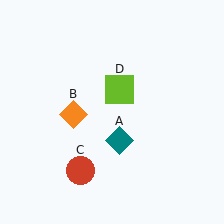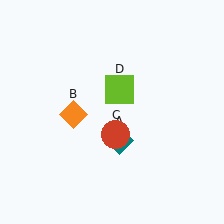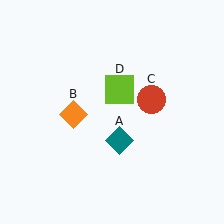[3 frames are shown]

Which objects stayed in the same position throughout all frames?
Teal diamond (object A) and orange diamond (object B) and lime square (object D) remained stationary.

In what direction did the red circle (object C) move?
The red circle (object C) moved up and to the right.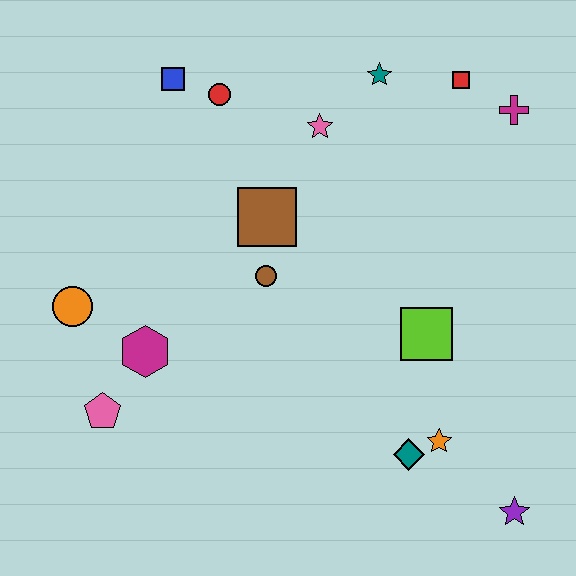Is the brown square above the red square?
No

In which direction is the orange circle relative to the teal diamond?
The orange circle is to the left of the teal diamond.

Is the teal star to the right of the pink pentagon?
Yes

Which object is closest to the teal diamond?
The orange star is closest to the teal diamond.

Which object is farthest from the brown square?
The purple star is farthest from the brown square.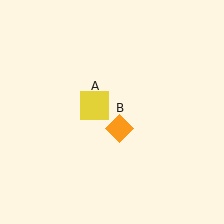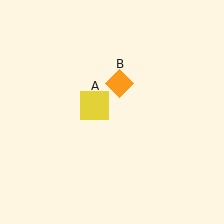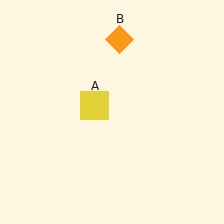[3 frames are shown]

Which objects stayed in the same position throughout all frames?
Yellow square (object A) remained stationary.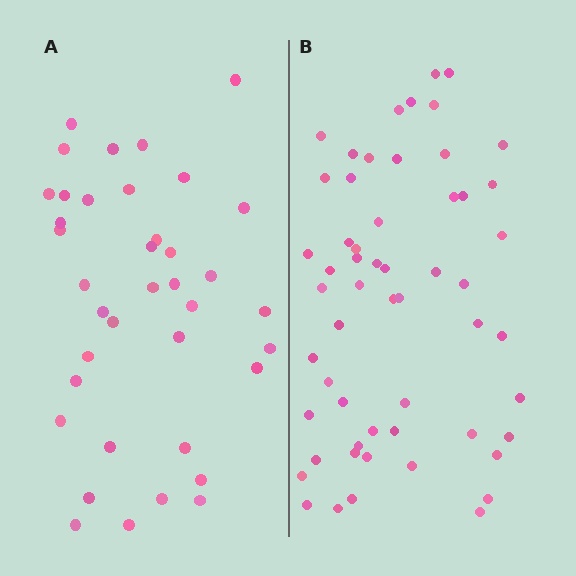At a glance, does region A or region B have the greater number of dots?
Region B (the right region) has more dots.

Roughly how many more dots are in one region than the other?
Region B has approximately 20 more dots than region A.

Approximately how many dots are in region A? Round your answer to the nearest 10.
About 40 dots. (The exact count is 38, which rounds to 40.)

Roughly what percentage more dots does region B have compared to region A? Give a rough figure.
About 45% more.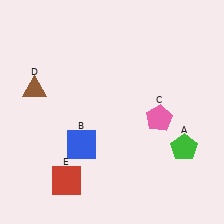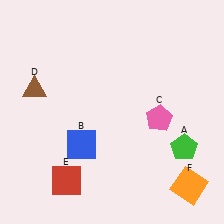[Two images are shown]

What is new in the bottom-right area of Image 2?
An orange square (F) was added in the bottom-right area of Image 2.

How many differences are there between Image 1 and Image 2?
There is 1 difference between the two images.